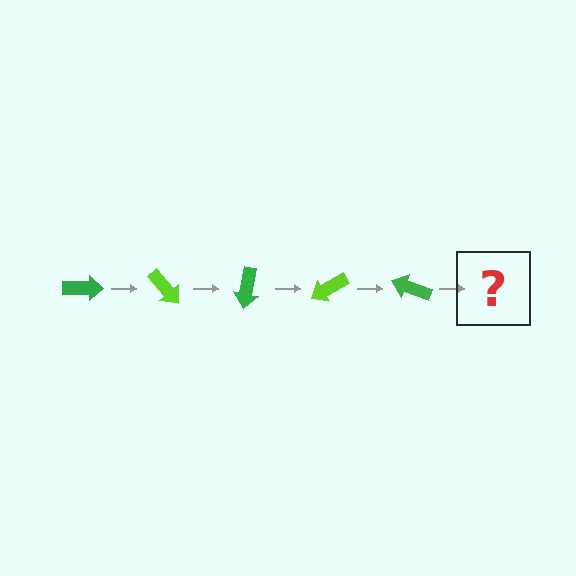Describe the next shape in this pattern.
It should be a lime arrow, rotated 250 degrees from the start.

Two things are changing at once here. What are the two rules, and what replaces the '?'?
The two rules are that it rotates 50 degrees each step and the color cycles through green and lime. The '?' should be a lime arrow, rotated 250 degrees from the start.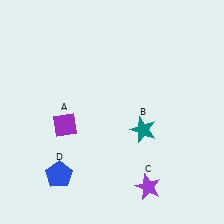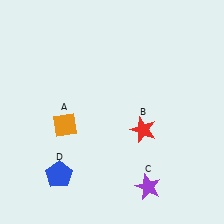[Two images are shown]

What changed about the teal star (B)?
In Image 1, B is teal. In Image 2, it changed to red.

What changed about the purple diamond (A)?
In Image 1, A is purple. In Image 2, it changed to orange.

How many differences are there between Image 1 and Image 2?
There are 2 differences between the two images.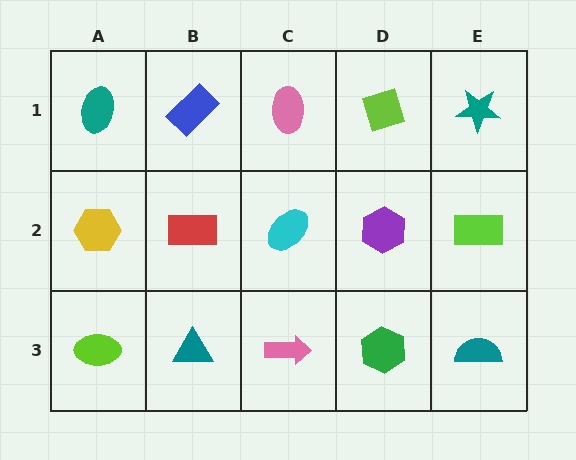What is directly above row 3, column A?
A yellow hexagon.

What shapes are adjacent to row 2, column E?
A teal star (row 1, column E), a teal semicircle (row 3, column E), a purple hexagon (row 2, column D).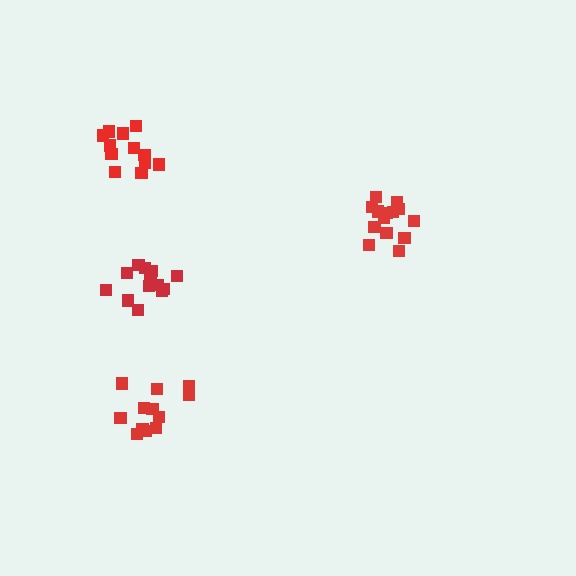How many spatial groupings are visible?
There are 4 spatial groupings.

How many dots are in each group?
Group 1: 14 dots, Group 2: 12 dots, Group 3: 14 dots, Group 4: 12 dots (52 total).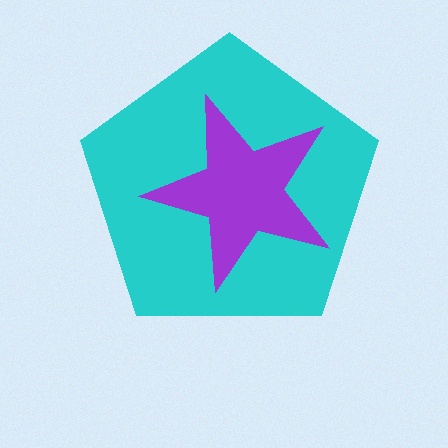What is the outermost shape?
The cyan pentagon.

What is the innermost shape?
The purple star.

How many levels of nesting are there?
2.